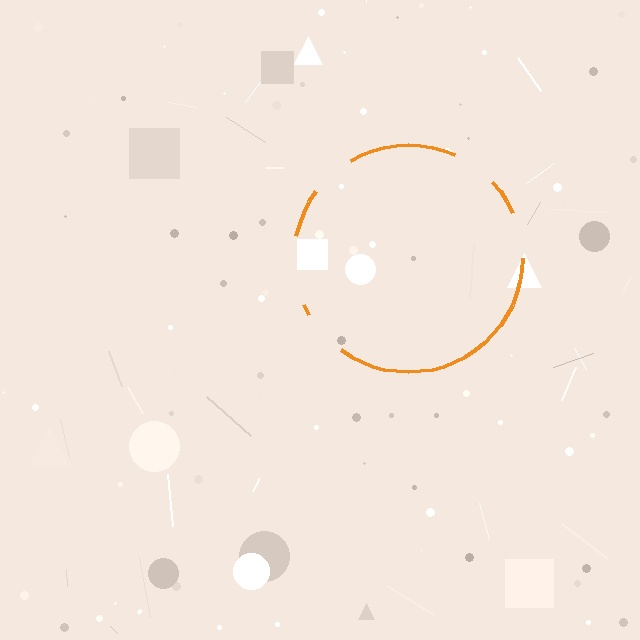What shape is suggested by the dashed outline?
The dashed outline suggests a circle.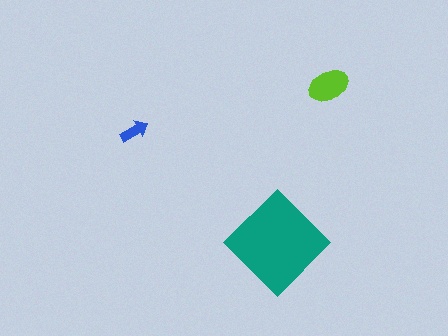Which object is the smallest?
The blue arrow.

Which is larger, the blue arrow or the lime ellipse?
The lime ellipse.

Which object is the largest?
The teal diamond.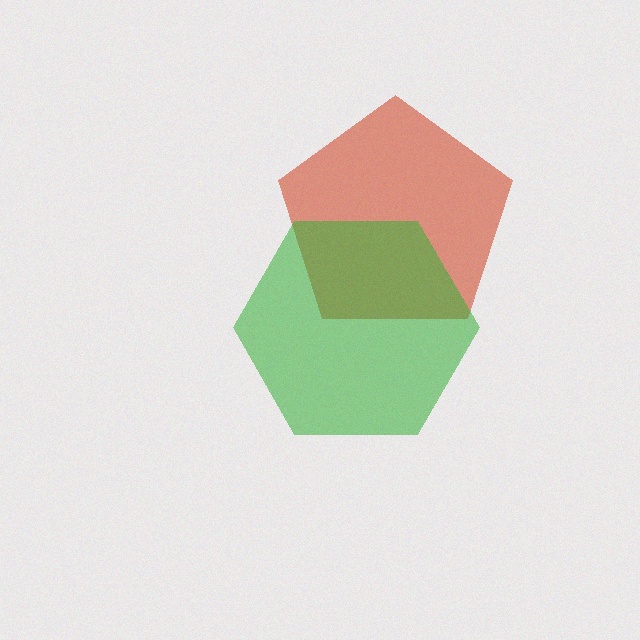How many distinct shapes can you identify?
There are 2 distinct shapes: a red pentagon, a green hexagon.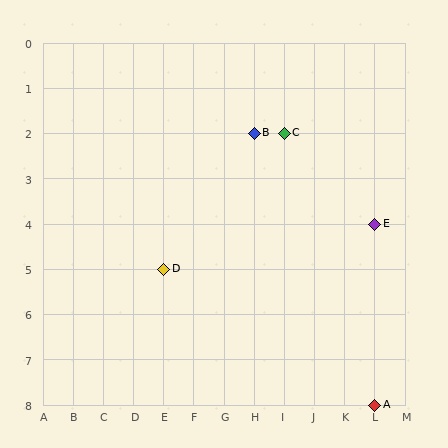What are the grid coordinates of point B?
Point B is at grid coordinates (H, 2).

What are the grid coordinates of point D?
Point D is at grid coordinates (E, 5).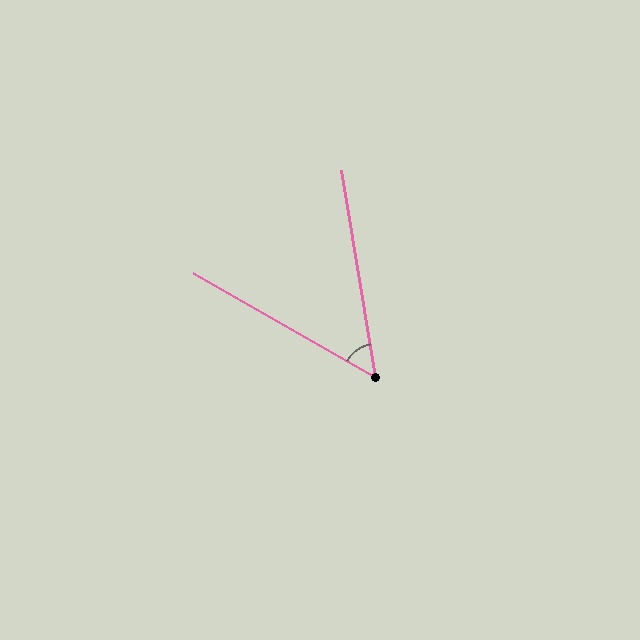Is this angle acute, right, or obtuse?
It is acute.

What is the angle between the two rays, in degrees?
Approximately 51 degrees.